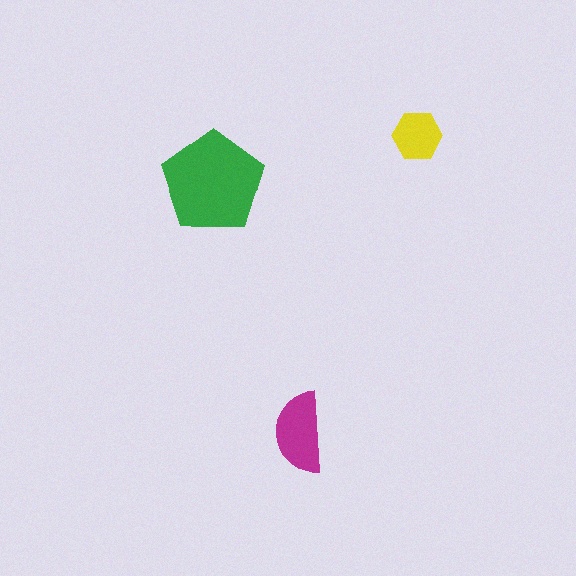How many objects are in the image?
There are 3 objects in the image.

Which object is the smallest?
The yellow hexagon.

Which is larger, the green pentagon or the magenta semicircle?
The green pentagon.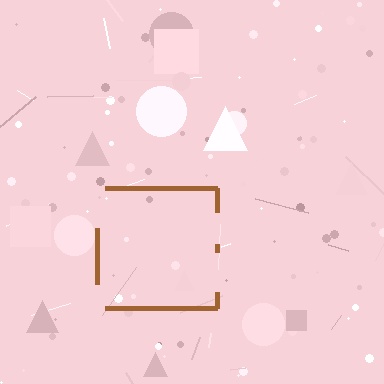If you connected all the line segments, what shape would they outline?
They would outline a square.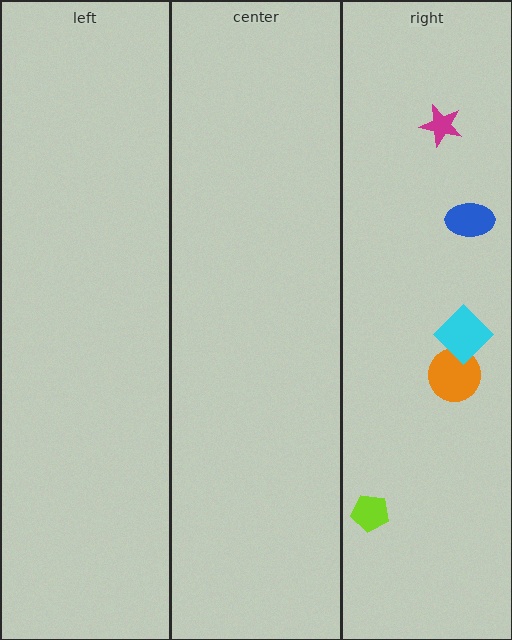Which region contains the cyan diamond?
The right region.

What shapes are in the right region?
The blue ellipse, the lime pentagon, the orange circle, the magenta star, the cyan diamond.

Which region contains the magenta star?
The right region.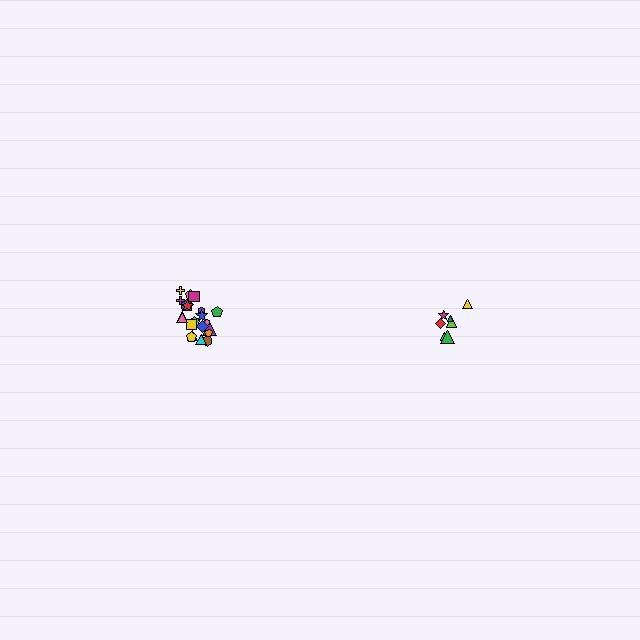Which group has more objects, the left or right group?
The left group.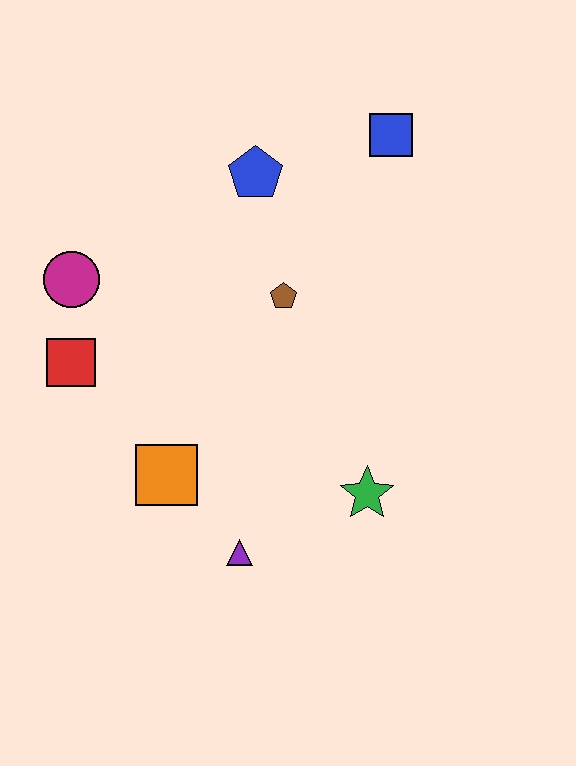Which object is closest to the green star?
The purple triangle is closest to the green star.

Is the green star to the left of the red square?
No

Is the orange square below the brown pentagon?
Yes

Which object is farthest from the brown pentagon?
The purple triangle is farthest from the brown pentagon.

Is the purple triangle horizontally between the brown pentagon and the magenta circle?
Yes